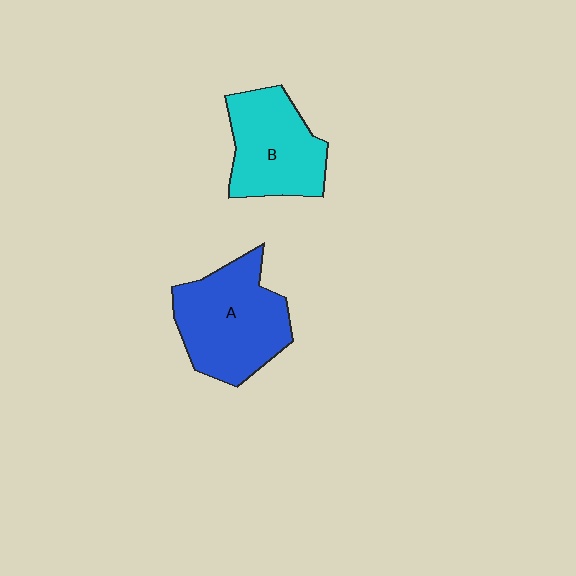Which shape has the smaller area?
Shape B (cyan).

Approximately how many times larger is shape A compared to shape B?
Approximately 1.2 times.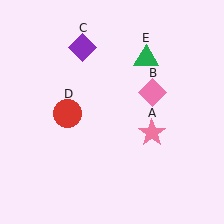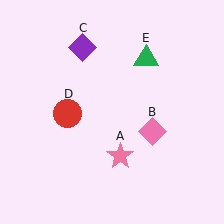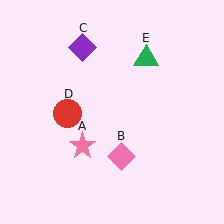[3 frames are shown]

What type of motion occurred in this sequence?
The pink star (object A), pink diamond (object B) rotated clockwise around the center of the scene.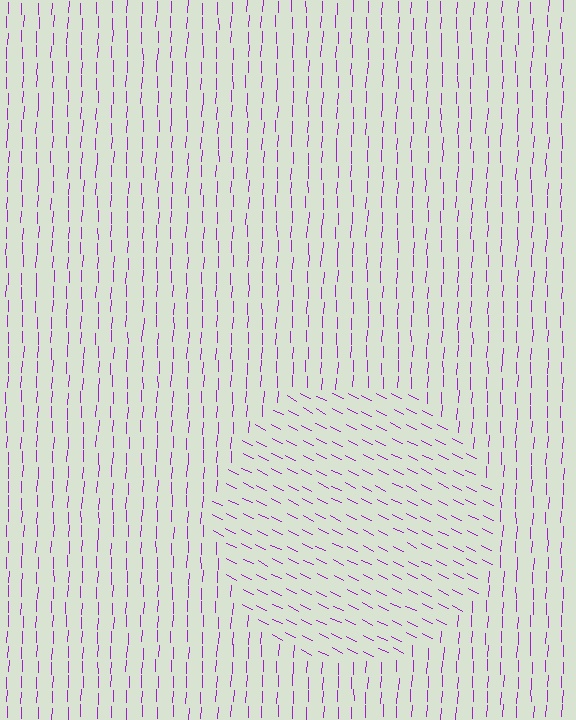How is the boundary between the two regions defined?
The boundary is defined purely by a change in line orientation (approximately 65 degrees difference). All lines are the same color and thickness.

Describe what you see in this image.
The image is filled with small purple line segments. A circle region in the image has lines oriented differently from the surrounding lines, creating a visible texture boundary.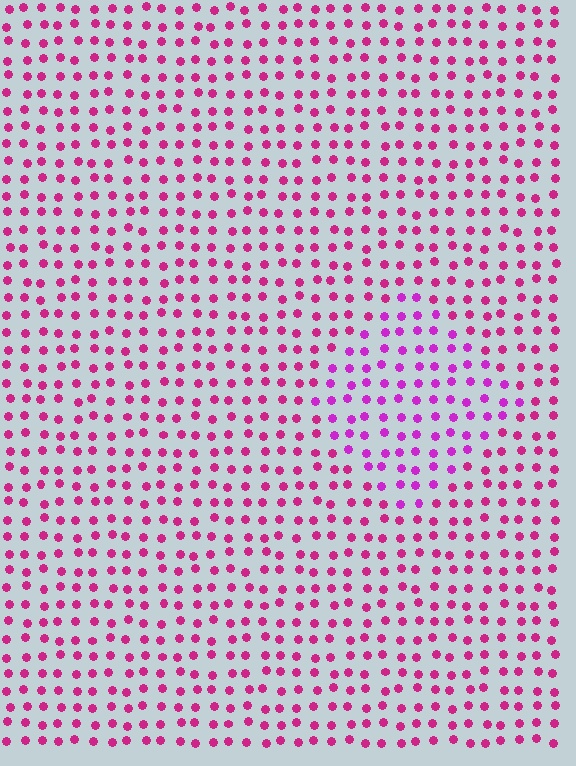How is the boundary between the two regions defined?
The boundary is defined purely by a slight shift in hue (about 26 degrees). Spacing, size, and orientation are identical on both sides.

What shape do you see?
I see a diamond.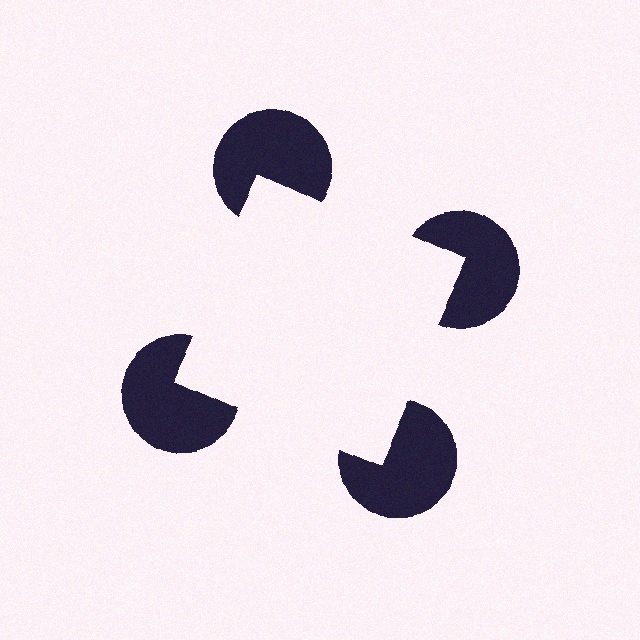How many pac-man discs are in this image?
There are 4 — one at each vertex of the illusory square.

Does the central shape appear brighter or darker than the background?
It typically appears slightly brighter than the background, even though no actual brightness change is drawn.